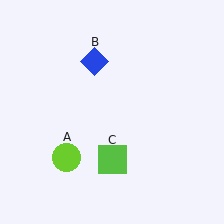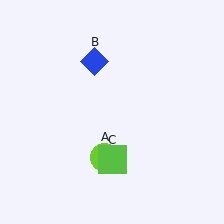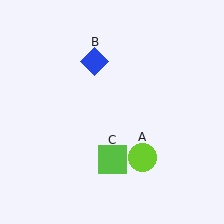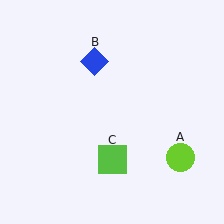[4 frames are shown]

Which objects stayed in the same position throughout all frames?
Blue diamond (object B) and lime square (object C) remained stationary.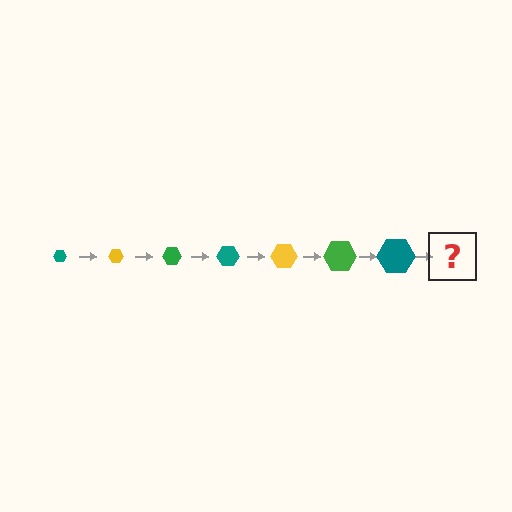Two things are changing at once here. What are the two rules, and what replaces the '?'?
The two rules are that the hexagon grows larger each step and the color cycles through teal, yellow, and green. The '?' should be a yellow hexagon, larger than the previous one.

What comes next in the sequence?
The next element should be a yellow hexagon, larger than the previous one.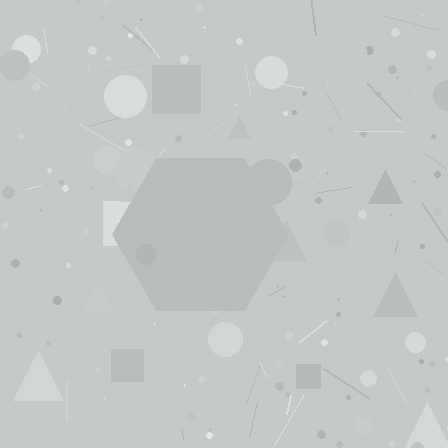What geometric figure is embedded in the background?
A hexagon is embedded in the background.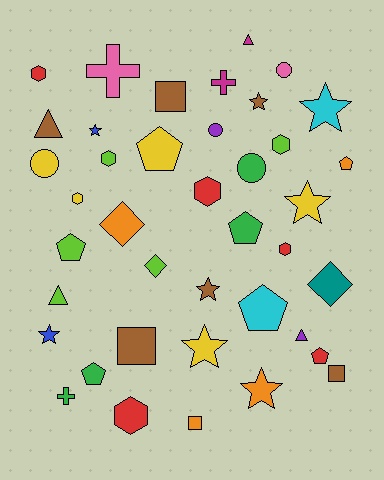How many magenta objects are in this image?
There are 2 magenta objects.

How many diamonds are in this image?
There are 3 diamonds.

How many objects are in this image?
There are 40 objects.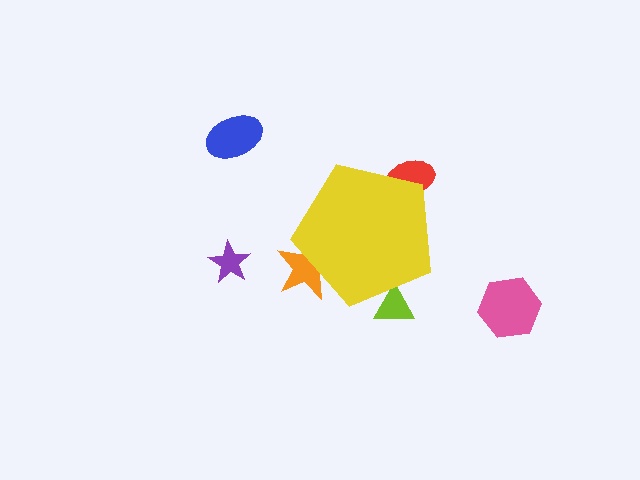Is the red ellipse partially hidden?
Yes, the red ellipse is partially hidden behind the yellow pentagon.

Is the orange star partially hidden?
Yes, the orange star is partially hidden behind the yellow pentagon.